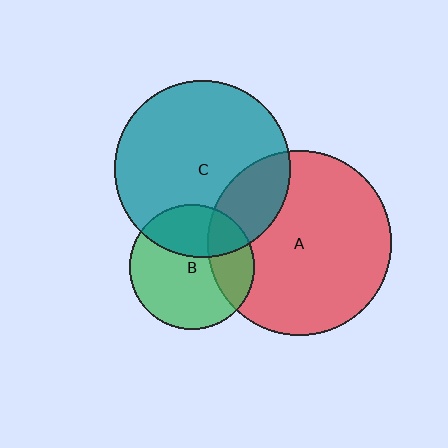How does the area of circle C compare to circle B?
Approximately 2.0 times.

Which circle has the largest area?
Circle A (red).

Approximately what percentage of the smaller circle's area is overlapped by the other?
Approximately 25%.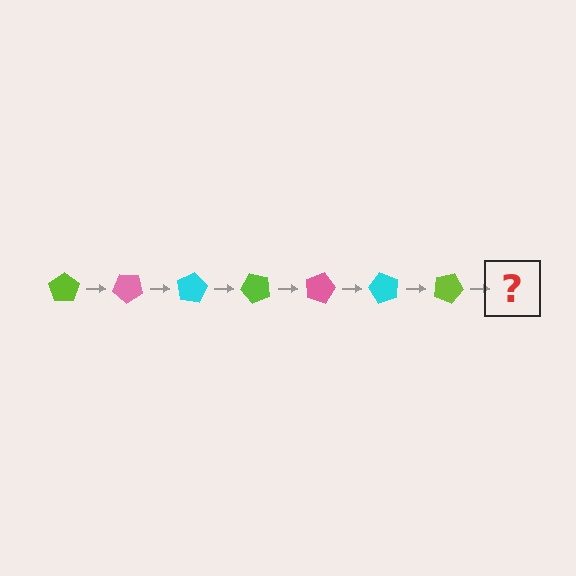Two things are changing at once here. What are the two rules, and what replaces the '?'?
The two rules are that it rotates 40 degrees each step and the color cycles through lime, pink, and cyan. The '?' should be a pink pentagon, rotated 280 degrees from the start.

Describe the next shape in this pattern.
It should be a pink pentagon, rotated 280 degrees from the start.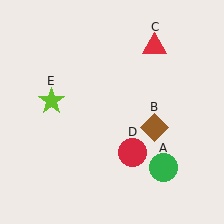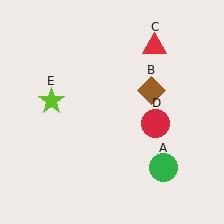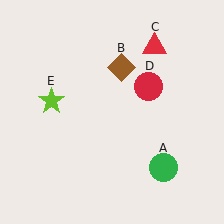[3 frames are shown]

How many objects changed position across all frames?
2 objects changed position: brown diamond (object B), red circle (object D).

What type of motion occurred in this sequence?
The brown diamond (object B), red circle (object D) rotated counterclockwise around the center of the scene.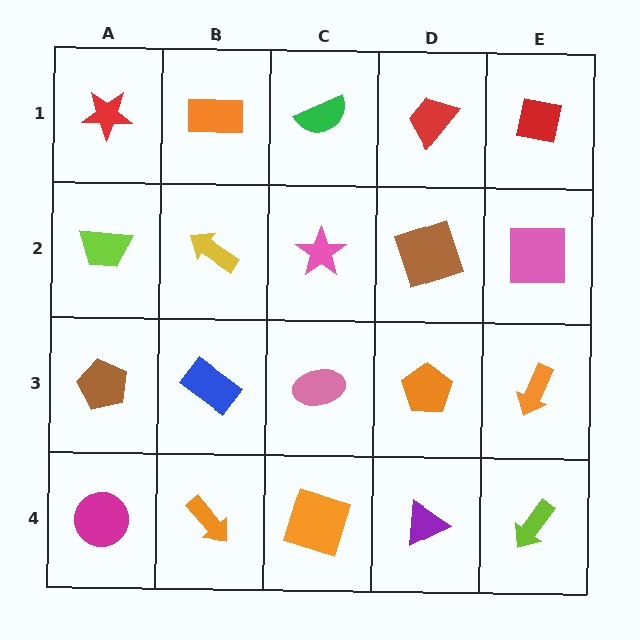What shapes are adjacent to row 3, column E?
A pink square (row 2, column E), a lime arrow (row 4, column E), an orange pentagon (row 3, column D).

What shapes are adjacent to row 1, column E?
A pink square (row 2, column E), a red trapezoid (row 1, column D).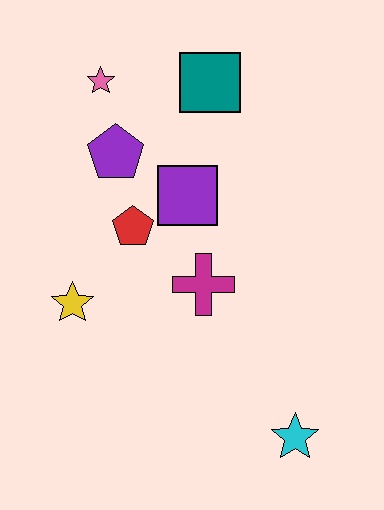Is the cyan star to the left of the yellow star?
No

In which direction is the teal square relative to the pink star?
The teal square is to the right of the pink star.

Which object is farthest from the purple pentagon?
The cyan star is farthest from the purple pentagon.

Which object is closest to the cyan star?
The magenta cross is closest to the cyan star.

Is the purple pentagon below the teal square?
Yes